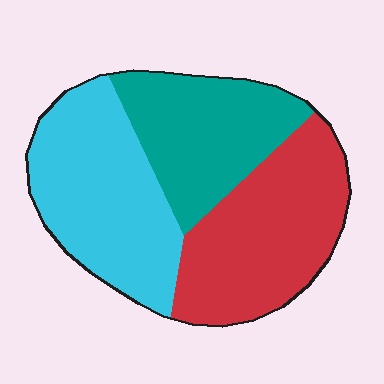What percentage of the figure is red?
Red takes up about three eighths (3/8) of the figure.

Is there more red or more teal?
Red.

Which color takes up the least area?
Teal, at roughly 30%.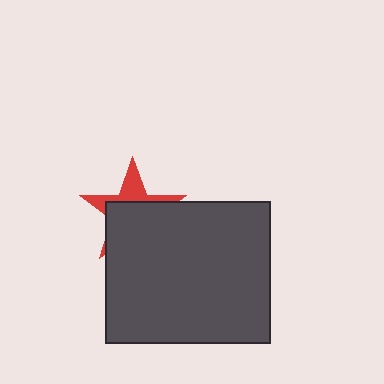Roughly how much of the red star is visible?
A small part of it is visible (roughly 36%).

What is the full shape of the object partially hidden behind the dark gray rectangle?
The partially hidden object is a red star.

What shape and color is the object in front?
The object in front is a dark gray rectangle.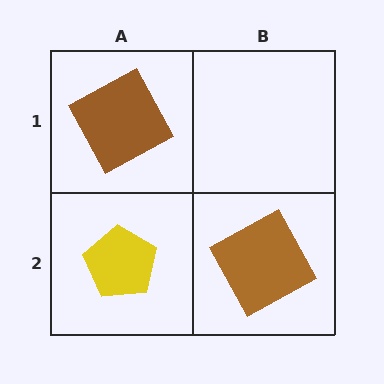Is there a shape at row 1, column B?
No, that cell is empty.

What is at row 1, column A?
A brown square.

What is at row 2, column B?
A brown square.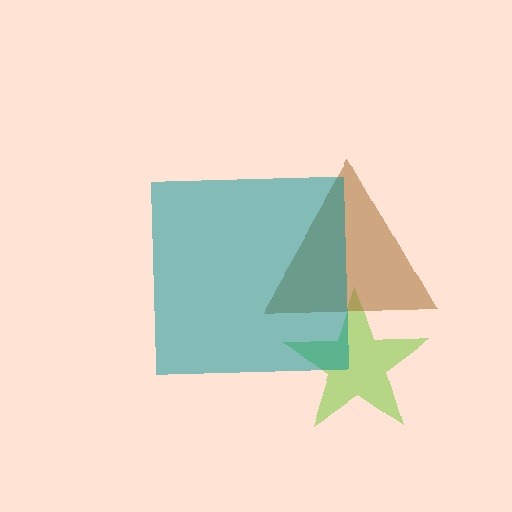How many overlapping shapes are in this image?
There are 3 overlapping shapes in the image.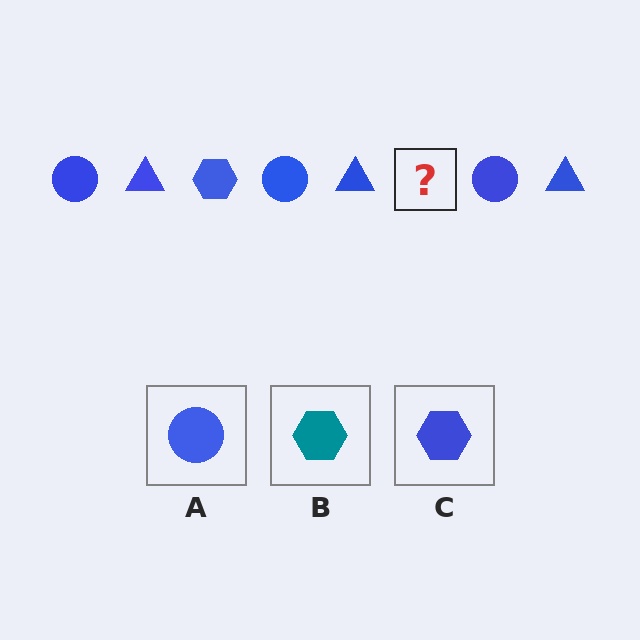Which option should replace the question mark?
Option C.